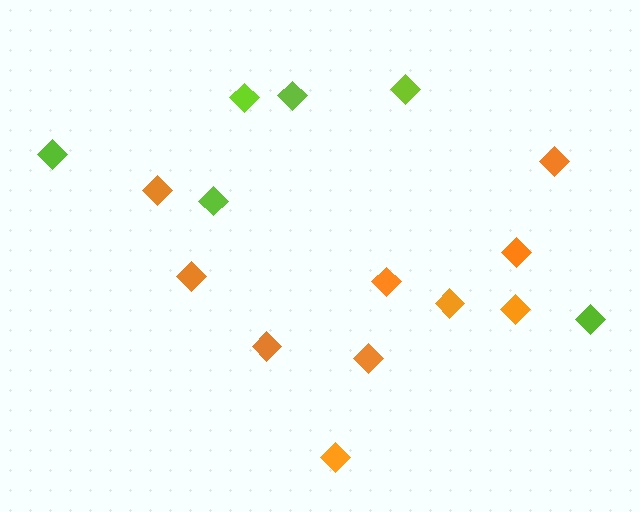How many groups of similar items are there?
There are 2 groups: one group of orange diamonds (10) and one group of lime diamonds (6).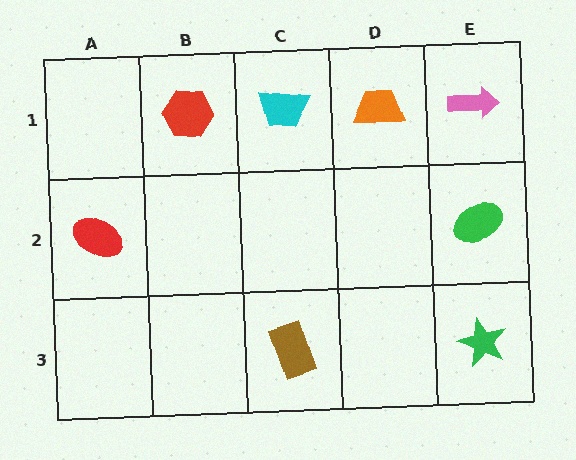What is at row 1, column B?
A red hexagon.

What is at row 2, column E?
A green ellipse.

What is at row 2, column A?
A red ellipse.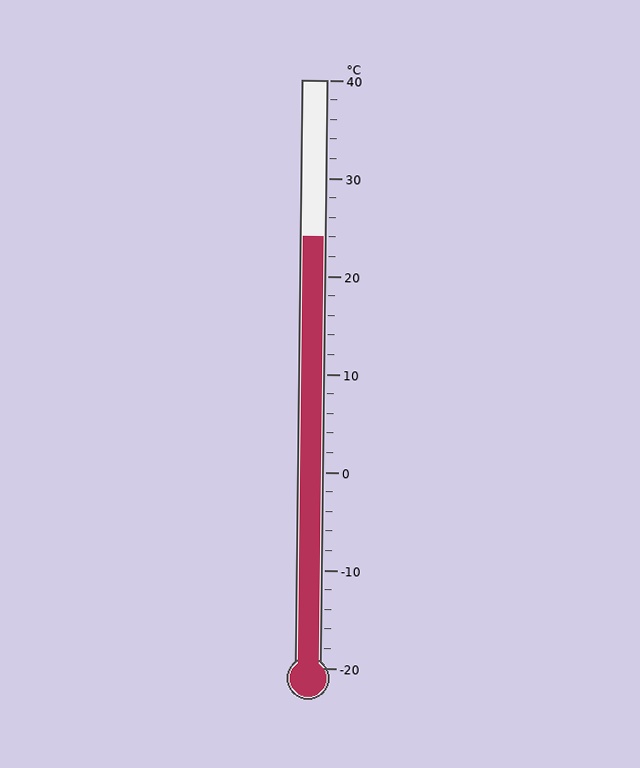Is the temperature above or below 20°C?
The temperature is above 20°C.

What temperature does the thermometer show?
The thermometer shows approximately 24°C.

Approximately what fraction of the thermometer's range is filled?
The thermometer is filled to approximately 75% of its range.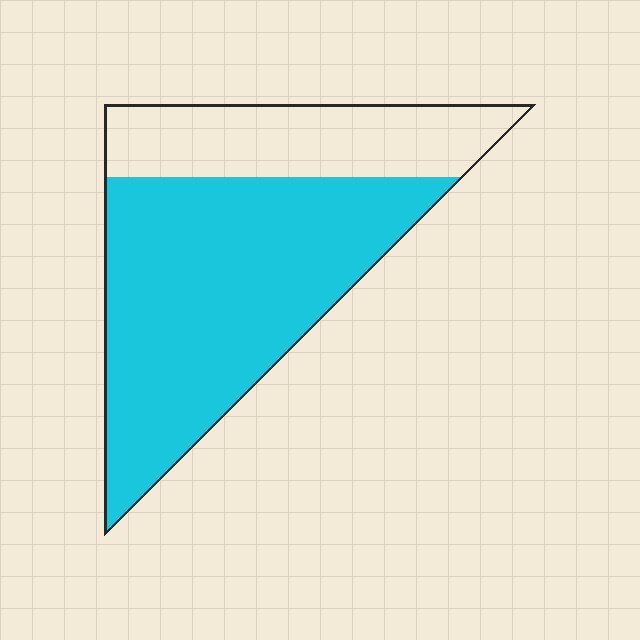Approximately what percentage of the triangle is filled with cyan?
Approximately 70%.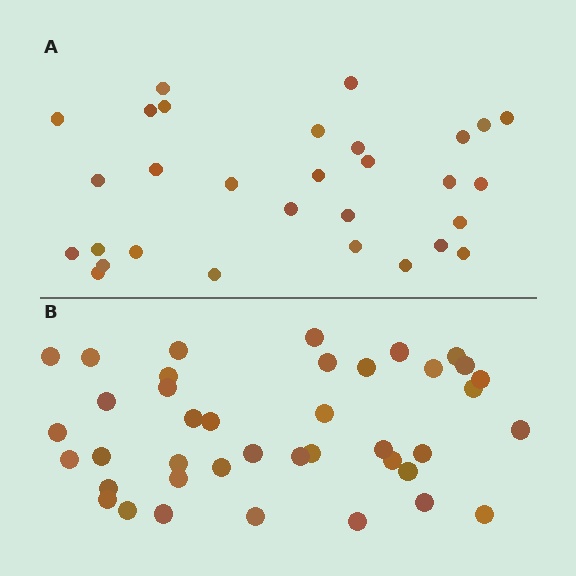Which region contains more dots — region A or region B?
Region B (the bottom region) has more dots.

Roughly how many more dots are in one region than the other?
Region B has roughly 10 or so more dots than region A.